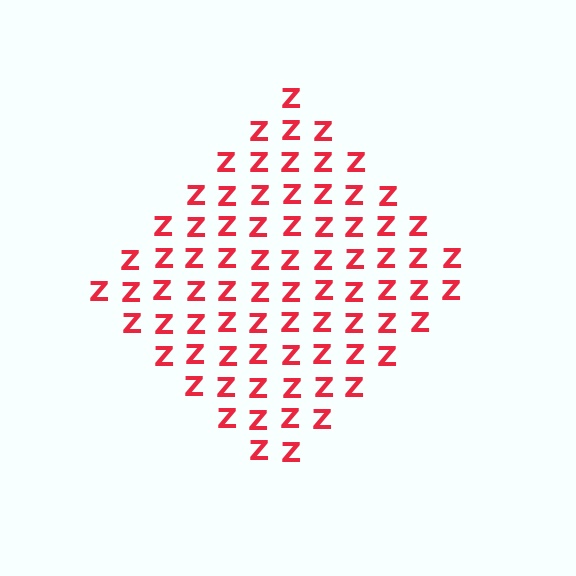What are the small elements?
The small elements are letter Z's.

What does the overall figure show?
The overall figure shows a diamond.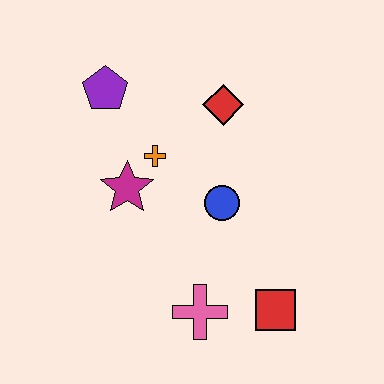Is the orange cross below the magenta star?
No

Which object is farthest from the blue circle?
The purple pentagon is farthest from the blue circle.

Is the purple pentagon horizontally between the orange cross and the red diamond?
No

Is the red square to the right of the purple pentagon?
Yes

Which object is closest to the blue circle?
The orange cross is closest to the blue circle.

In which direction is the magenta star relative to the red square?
The magenta star is to the left of the red square.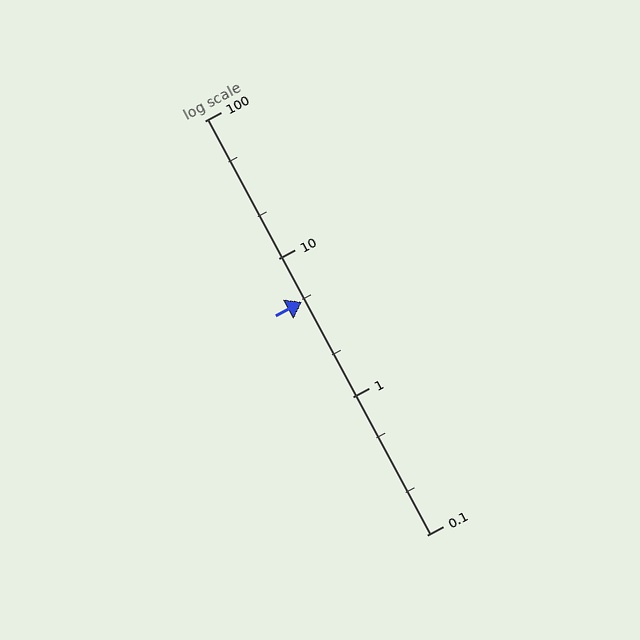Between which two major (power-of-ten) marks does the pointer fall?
The pointer is between 1 and 10.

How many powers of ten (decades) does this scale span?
The scale spans 3 decades, from 0.1 to 100.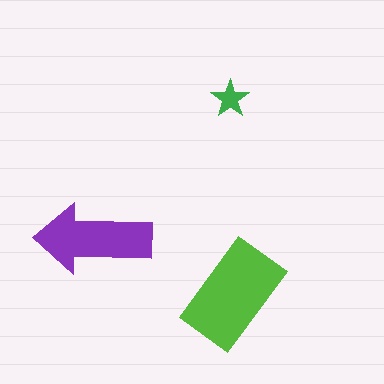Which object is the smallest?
The green star.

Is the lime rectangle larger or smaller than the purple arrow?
Larger.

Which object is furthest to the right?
The lime rectangle is rightmost.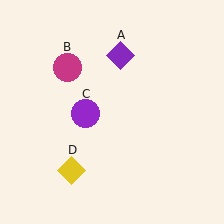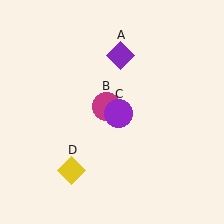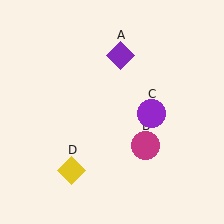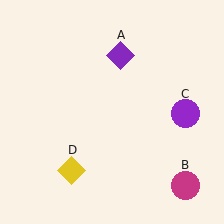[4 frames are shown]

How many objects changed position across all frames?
2 objects changed position: magenta circle (object B), purple circle (object C).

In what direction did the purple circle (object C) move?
The purple circle (object C) moved right.